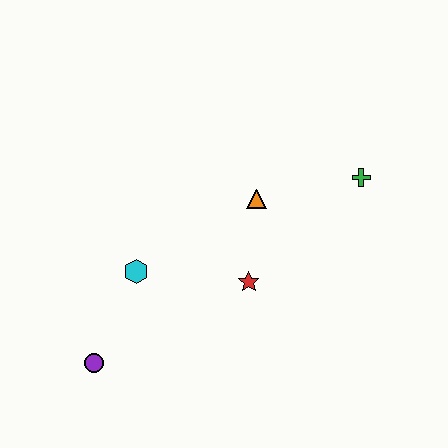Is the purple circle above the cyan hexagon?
No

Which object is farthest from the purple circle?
The green cross is farthest from the purple circle.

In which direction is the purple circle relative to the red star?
The purple circle is to the left of the red star.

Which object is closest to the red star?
The orange triangle is closest to the red star.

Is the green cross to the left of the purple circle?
No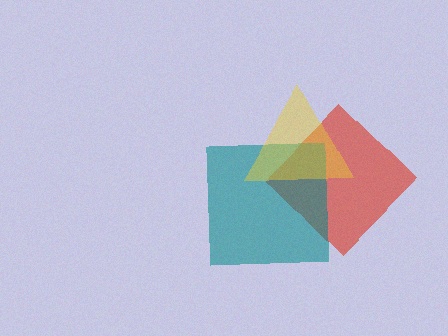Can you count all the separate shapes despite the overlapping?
Yes, there are 3 separate shapes.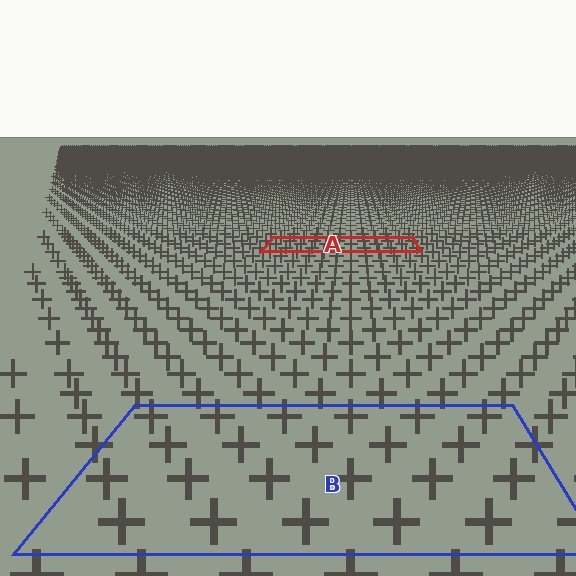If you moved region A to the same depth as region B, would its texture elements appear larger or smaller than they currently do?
They would appear larger. At a closer depth, the same texture elements are projected at a bigger on-screen size.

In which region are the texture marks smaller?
The texture marks are smaller in region A, because it is farther away.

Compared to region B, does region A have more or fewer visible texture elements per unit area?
Region A has more texture elements per unit area — they are packed more densely because it is farther away.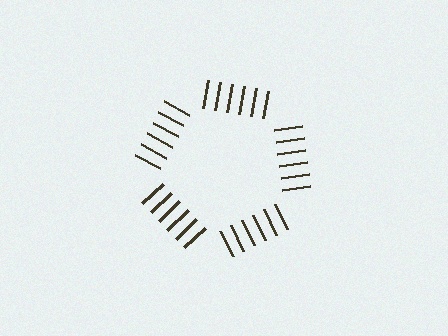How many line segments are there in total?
30 — 6 along each of the 5 edges.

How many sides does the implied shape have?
5 sides — the line-ends trace a pentagon.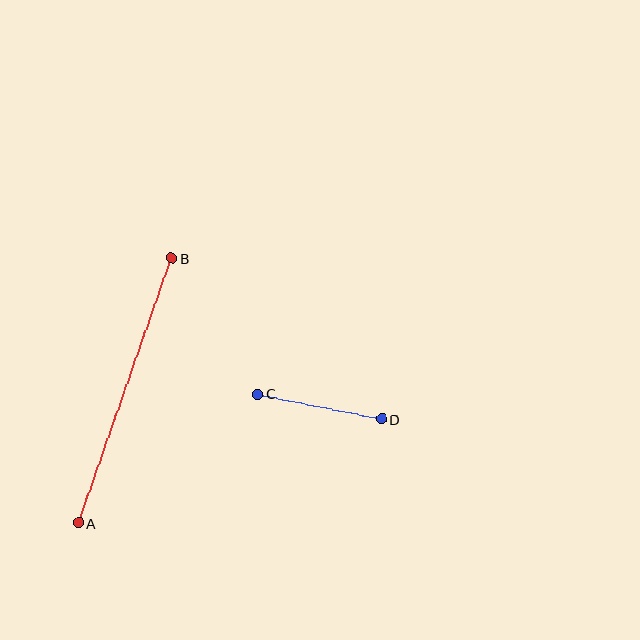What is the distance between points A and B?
The distance is approximately 281 pixels.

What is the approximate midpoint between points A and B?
The midpoint is at approximately (125, 391) pixels.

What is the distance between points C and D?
The distance is approximately 126 pixels.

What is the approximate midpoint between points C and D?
The midpoint is at approximately (320, 407) pixels.